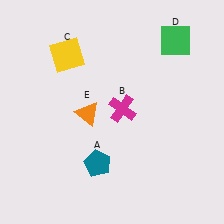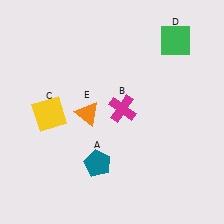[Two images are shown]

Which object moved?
The yellow square (C) moved down.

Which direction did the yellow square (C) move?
The yellow square (C) moved down.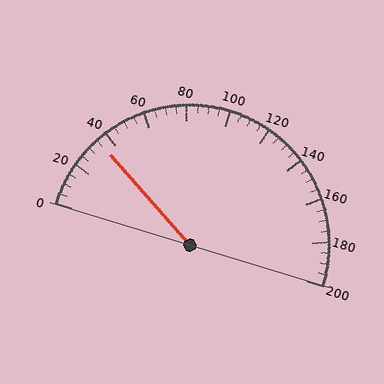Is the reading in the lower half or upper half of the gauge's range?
The reading is in the lower half of the range (0 to 200).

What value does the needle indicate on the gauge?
The needle indicates approximately 35.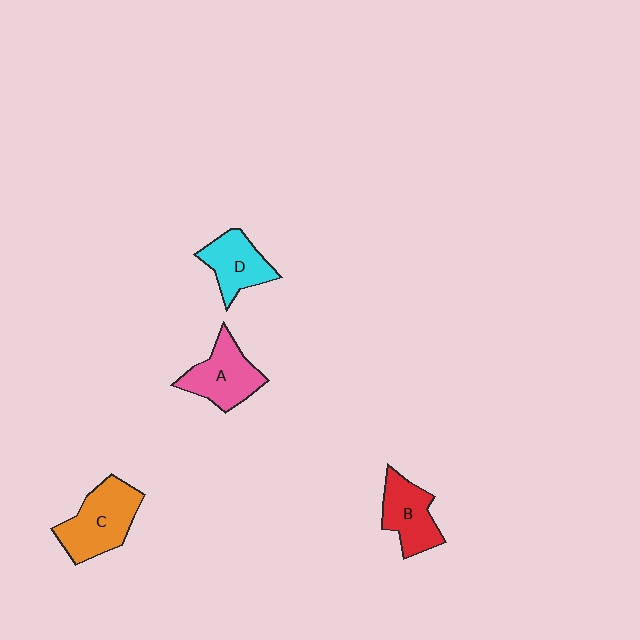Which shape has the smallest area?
Shape D (cyan).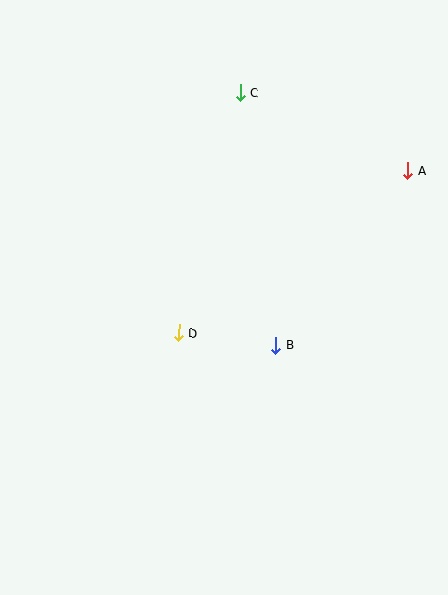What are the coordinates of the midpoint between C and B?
The midpoint between C and B is at (258, 219).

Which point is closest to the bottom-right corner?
Point B is closest to the bottom-right corner.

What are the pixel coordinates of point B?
Point B is at (276, 345).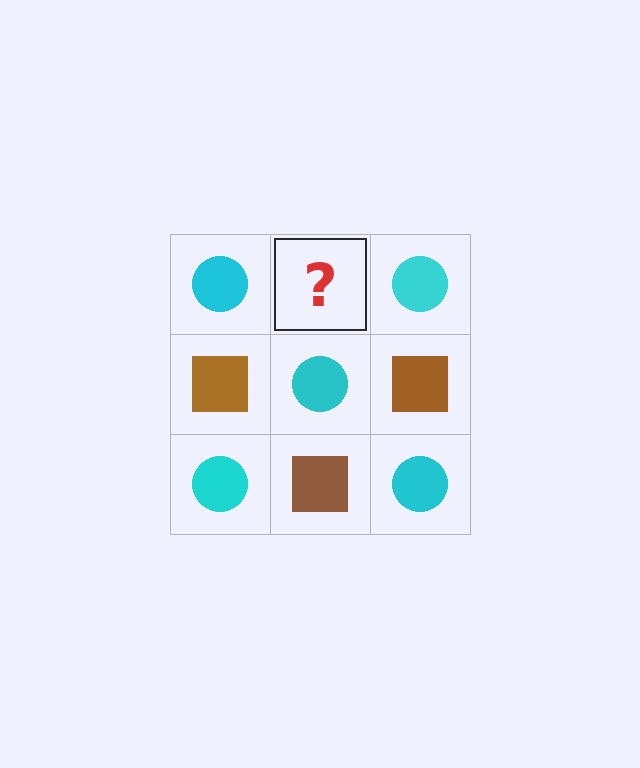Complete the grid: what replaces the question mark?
The question mark should be replaced with a brown square.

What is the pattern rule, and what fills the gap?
The rule is that it alternates cyan circle and brown square in a checkerboard pattern. The gap should be filled with a brown square.